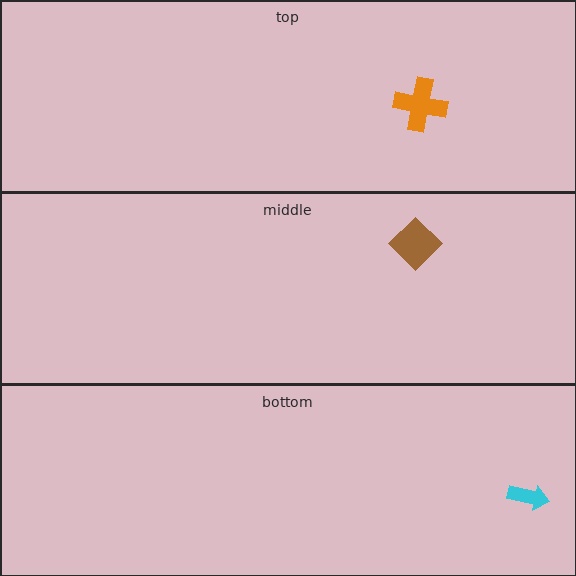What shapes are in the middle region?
The brown diamond.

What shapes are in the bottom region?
The cyan arrow.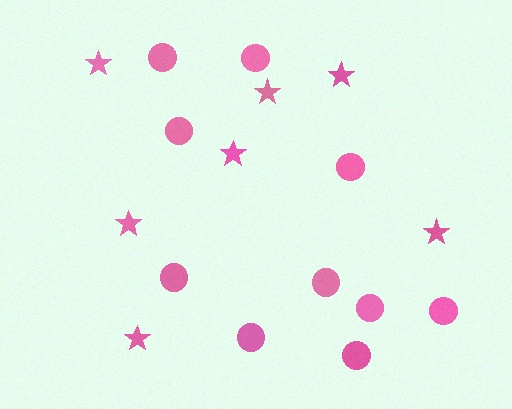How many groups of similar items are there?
There are 2 groups: one group of stars (7) and one group of circles (10).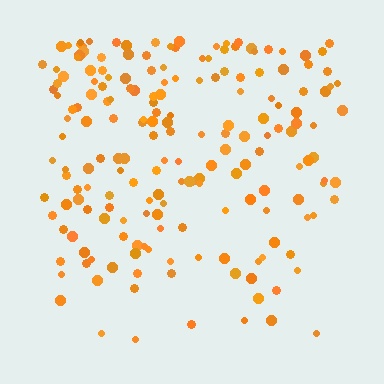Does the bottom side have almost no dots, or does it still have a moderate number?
Still a moderate number, just noticeably fewer than the top.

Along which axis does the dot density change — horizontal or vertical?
Vertical.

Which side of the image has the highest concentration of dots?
The top.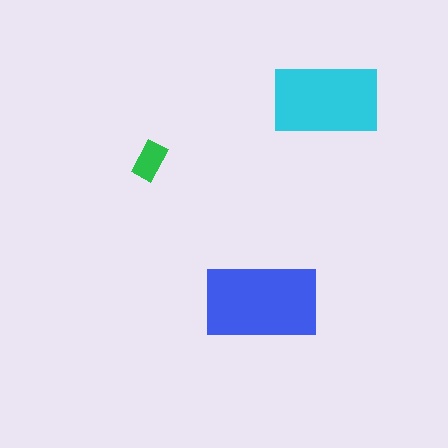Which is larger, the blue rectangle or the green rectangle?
The blue one.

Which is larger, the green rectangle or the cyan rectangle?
The cyan one.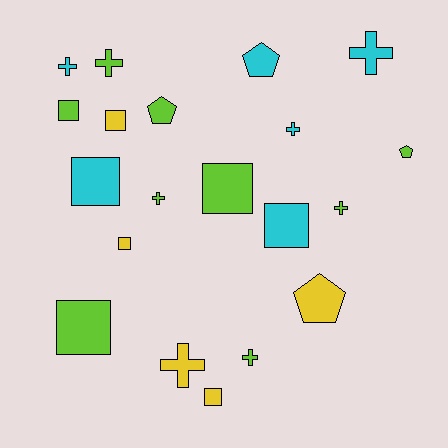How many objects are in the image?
There are 20 objects.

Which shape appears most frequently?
Cross, with 8 objects.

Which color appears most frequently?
Lime, with 9 objects.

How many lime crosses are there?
There are 4 lime crosses.